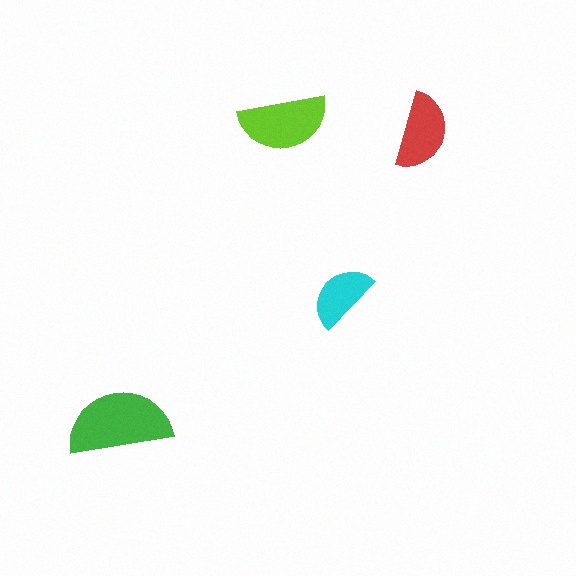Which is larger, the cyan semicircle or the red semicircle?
The red one.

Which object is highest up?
The lime semicircle is topmost.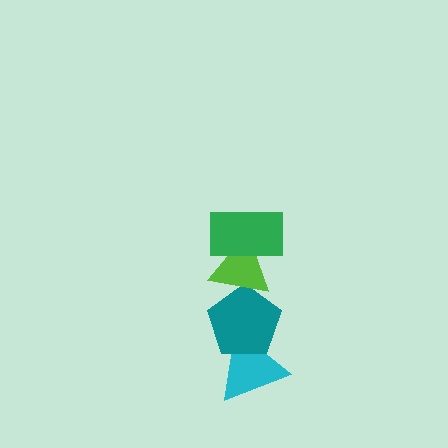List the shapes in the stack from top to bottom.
From top to bottom: the green rectangle, the lime triangle, the teal pentagon, the cyan triangle.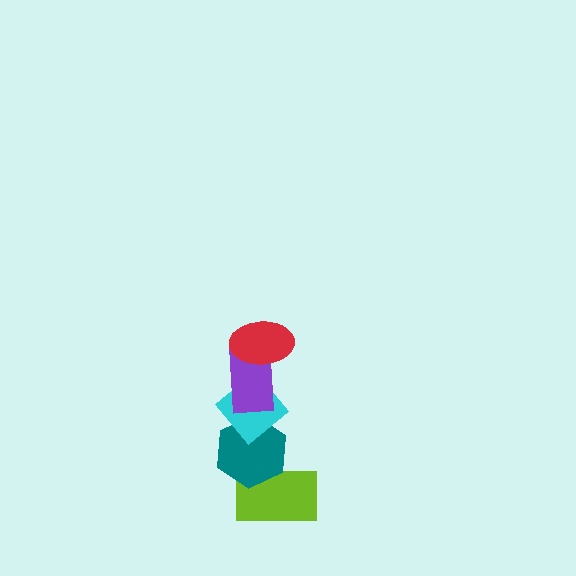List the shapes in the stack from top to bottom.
From top to bottom: the red ellipse, the purple rectangle, the cyan diamond, the teal hexagon, the lime rectangle.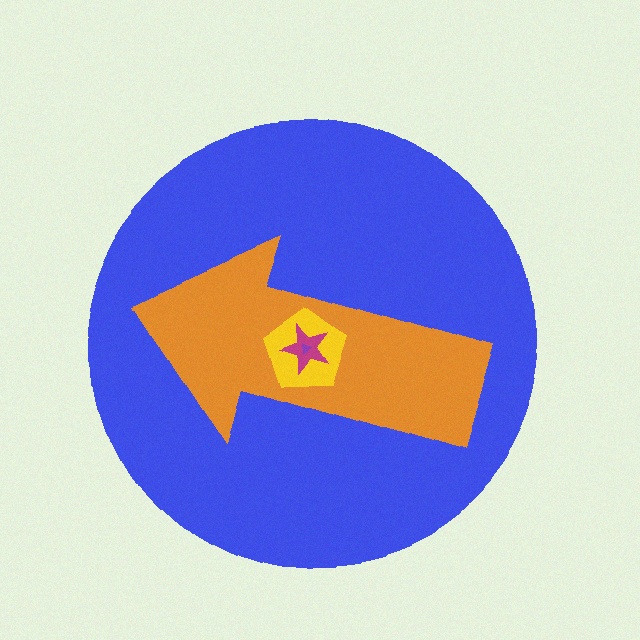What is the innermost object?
The purple triangle.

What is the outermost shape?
The blue circle.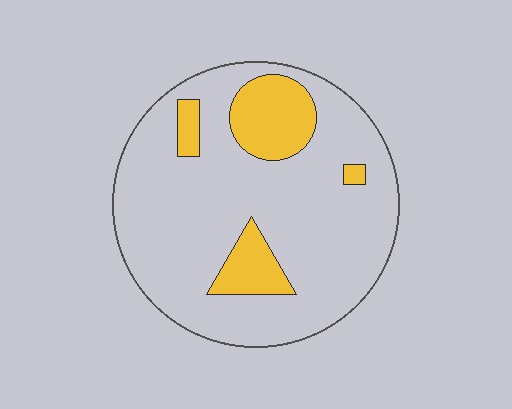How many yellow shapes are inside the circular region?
4.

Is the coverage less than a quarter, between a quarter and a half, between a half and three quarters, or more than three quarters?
Less than a quarter.